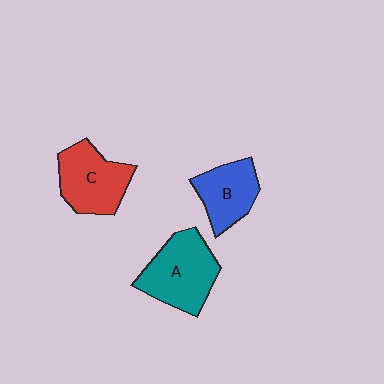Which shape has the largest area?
Shape A (teal).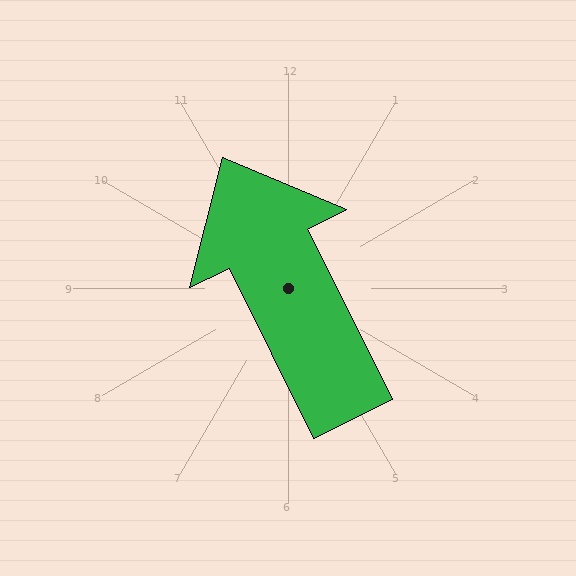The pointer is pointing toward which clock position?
Roughly 11 o'clock.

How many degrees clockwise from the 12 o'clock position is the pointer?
Approximately 334 degrees.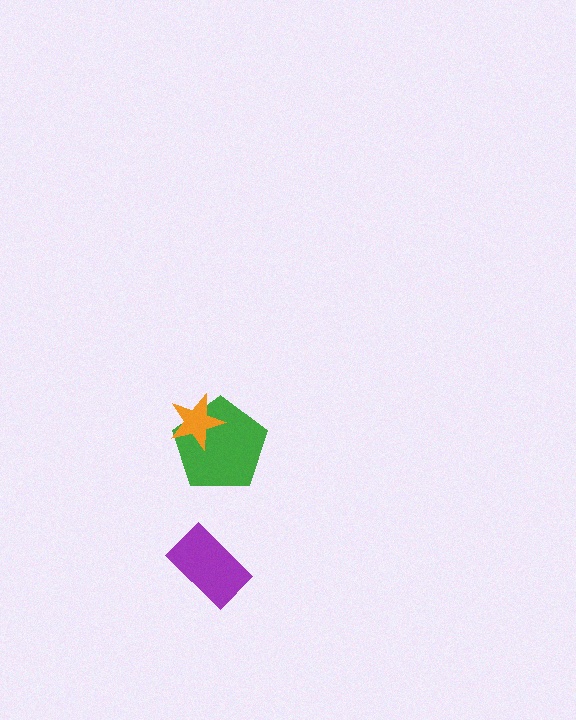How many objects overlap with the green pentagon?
1 object overlaps with the green pentagon.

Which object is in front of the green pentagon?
The orange star is in front of the green pentagon.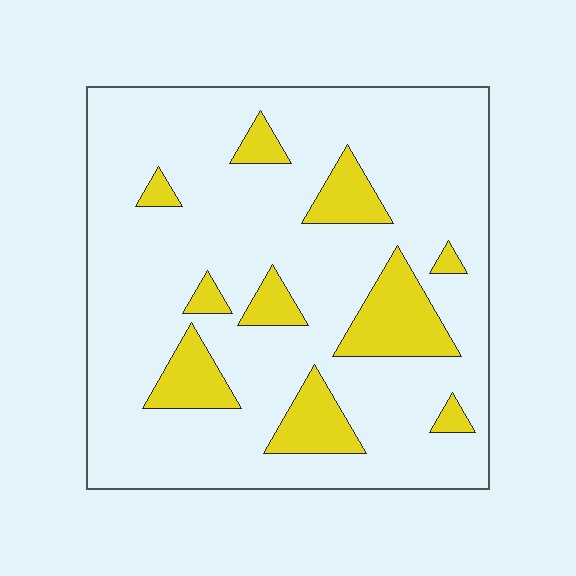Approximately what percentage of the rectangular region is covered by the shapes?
Approximately 15%.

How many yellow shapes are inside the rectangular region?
10.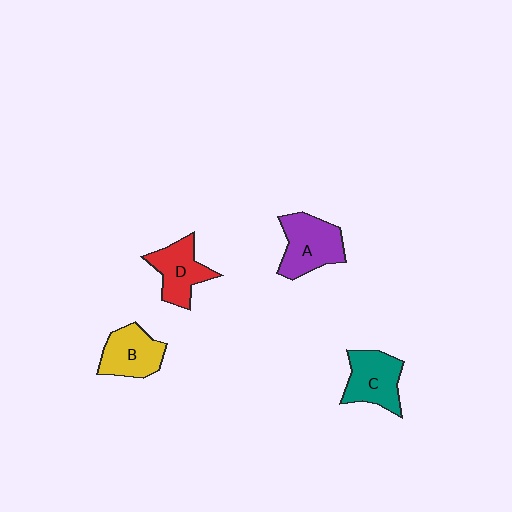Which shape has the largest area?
Shape A (purple).